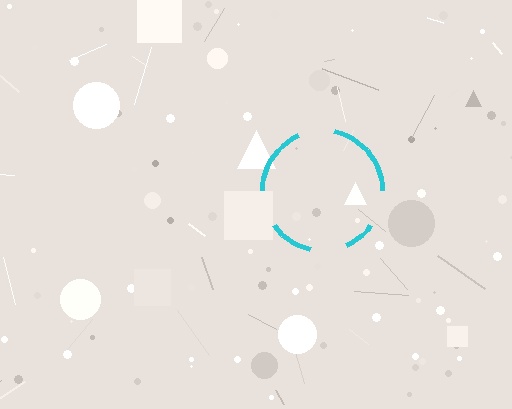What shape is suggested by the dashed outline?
The dashed outline suggests a circle.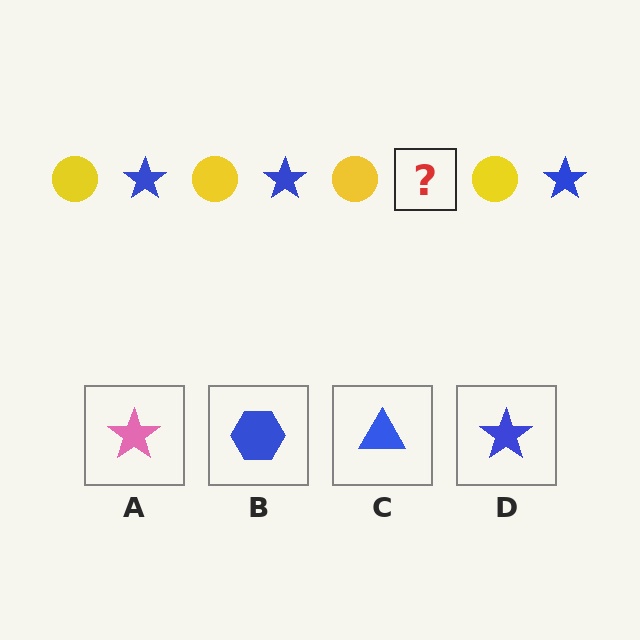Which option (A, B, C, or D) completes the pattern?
D.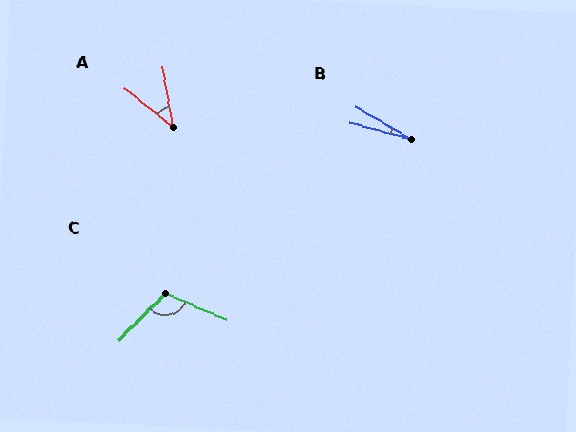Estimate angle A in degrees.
Approximately 41 degrees.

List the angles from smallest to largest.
B (16°), A (41°), C (112°).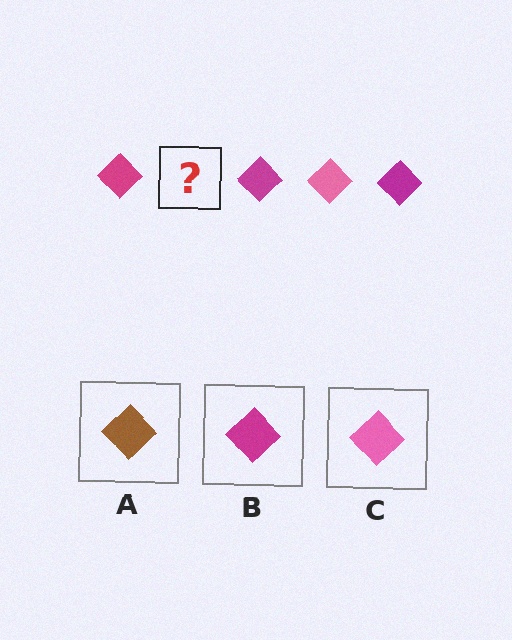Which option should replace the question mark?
Option C.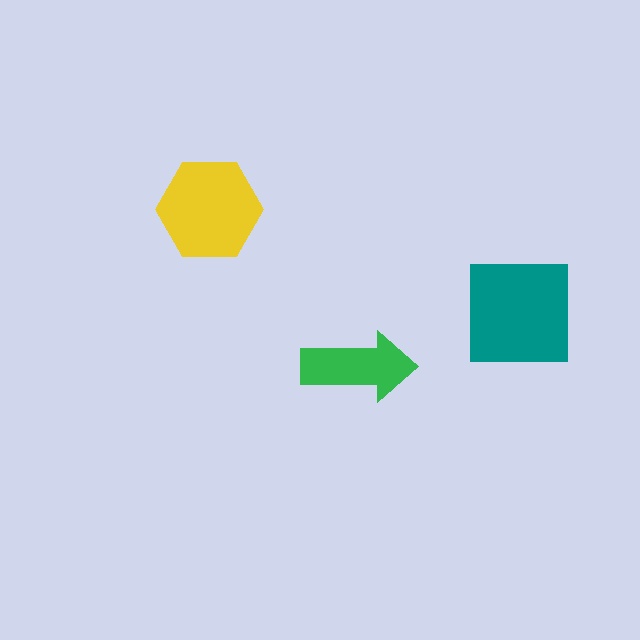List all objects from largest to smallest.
The teal square, the yellow hexagon, the green arrow.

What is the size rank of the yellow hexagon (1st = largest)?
2nd.